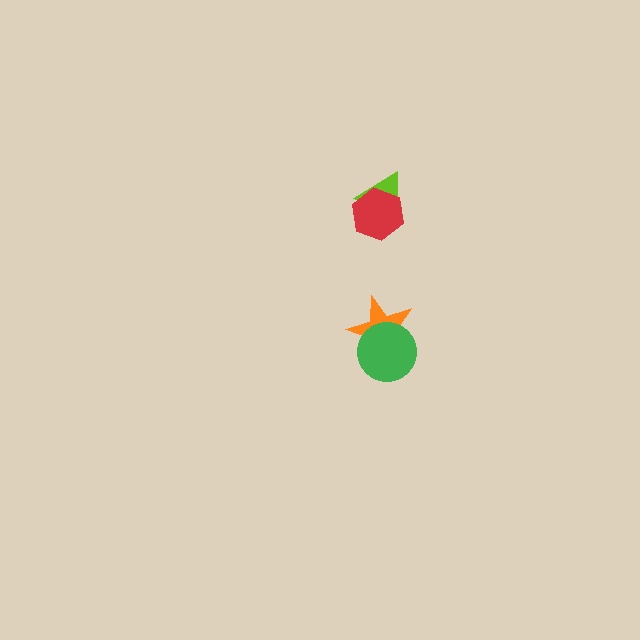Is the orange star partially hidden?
Yes, it is partially covered by another shape.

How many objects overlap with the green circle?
1 object overlaps with the green circle.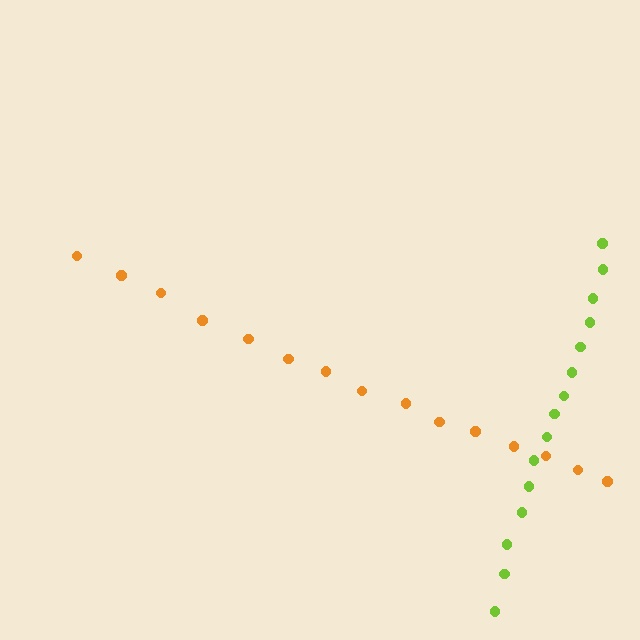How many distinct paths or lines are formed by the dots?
There are 2 distinct paths.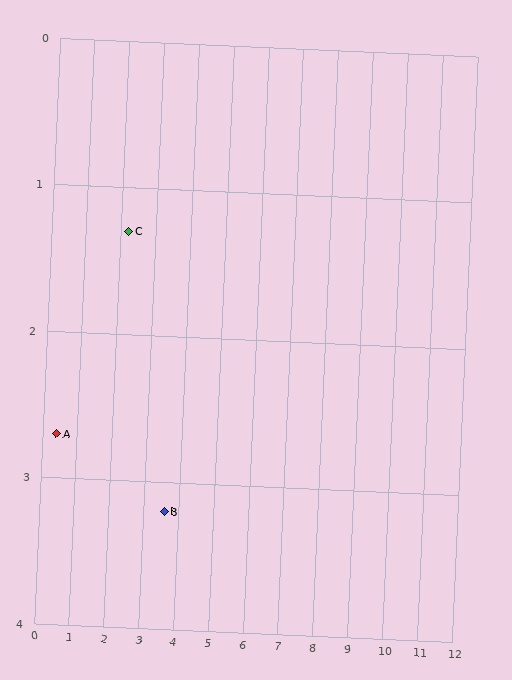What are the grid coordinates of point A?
Point A is at approximately (0.4, 2.7).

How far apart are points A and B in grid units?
Points A and B are about 3.2 grid units apart.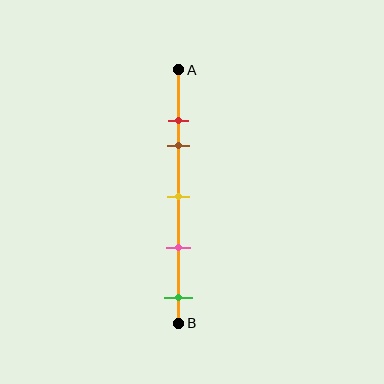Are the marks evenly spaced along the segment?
No, the marks are not evenly spaced.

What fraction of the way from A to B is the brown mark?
The brown mark is approximately 30% (0.3) of the way from A to B.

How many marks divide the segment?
There are 5 marks dividing the segment.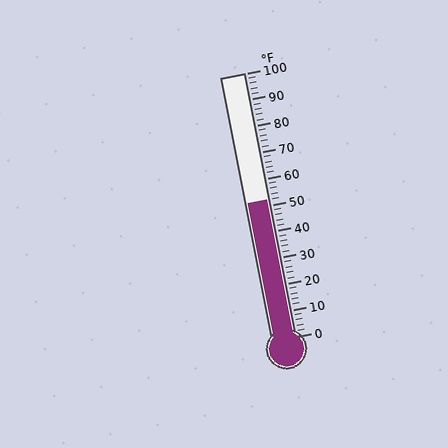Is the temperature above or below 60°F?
The temperature is below 60°F.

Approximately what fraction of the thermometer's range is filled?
The thermometer is filled to approximately 50% of its range.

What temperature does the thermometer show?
The thermometer shows approximately 52°F.